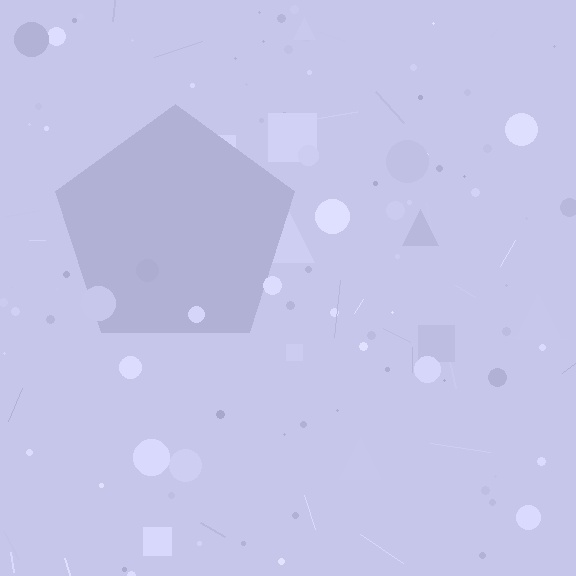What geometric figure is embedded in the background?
A pentagon is embedded in the background.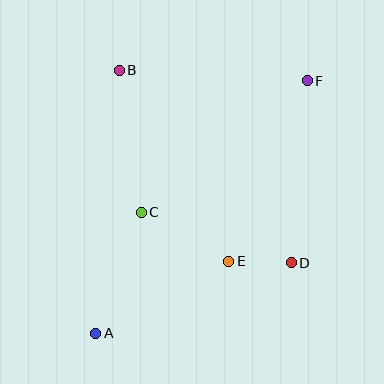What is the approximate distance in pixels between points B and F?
The distance between B and F is approximately 188 pixels.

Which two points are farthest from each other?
Points A and F are farthest from each other.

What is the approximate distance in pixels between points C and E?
The distance between C and E is approximately 100 pixels.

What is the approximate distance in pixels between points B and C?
The distance between B and C is approximately 144 pixels.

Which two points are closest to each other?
Points D and E are closest to each other.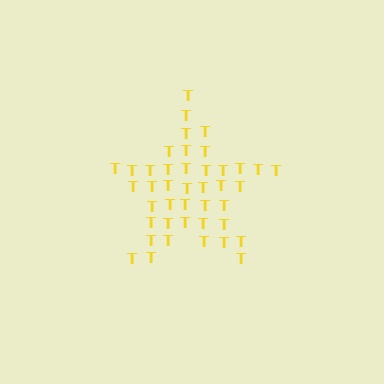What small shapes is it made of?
It is made of small letter T's.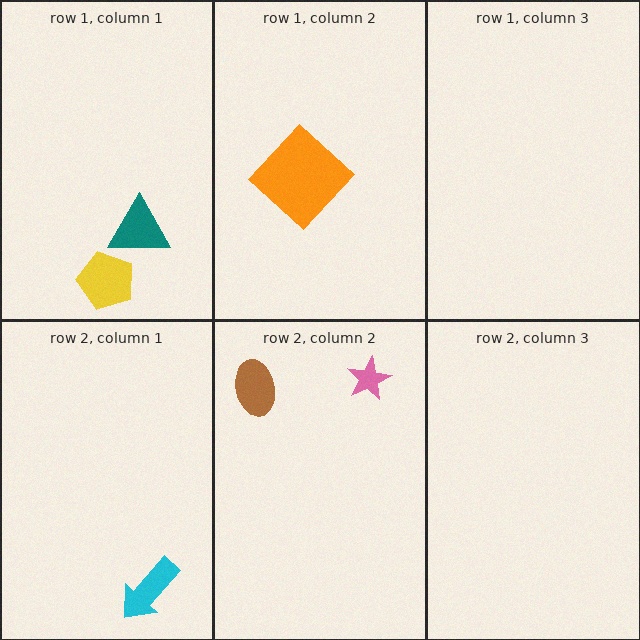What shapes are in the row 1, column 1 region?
The yellow pentagon, the teal triangle.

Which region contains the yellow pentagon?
The row 1, column 1 region.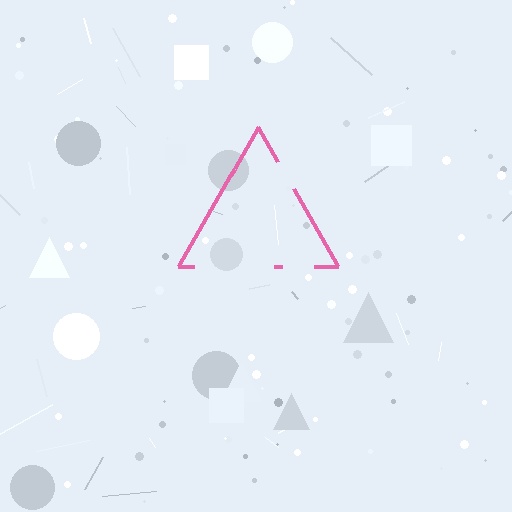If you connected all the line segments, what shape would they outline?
They would outline a triangle.